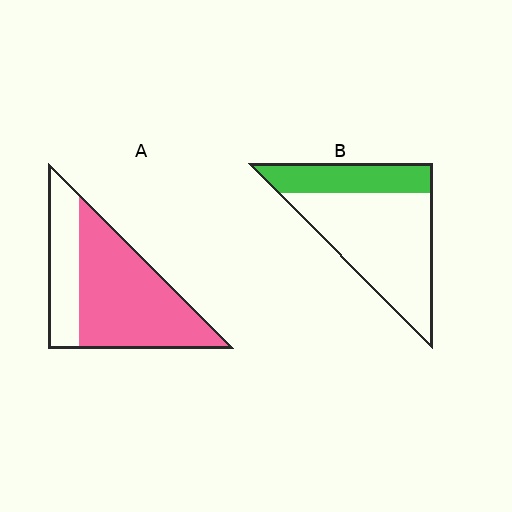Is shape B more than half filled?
No.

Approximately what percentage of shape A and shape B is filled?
A is approximately 70% and B is approximately 30%.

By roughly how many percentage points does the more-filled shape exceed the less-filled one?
By roughly 40 percentage points (A over B).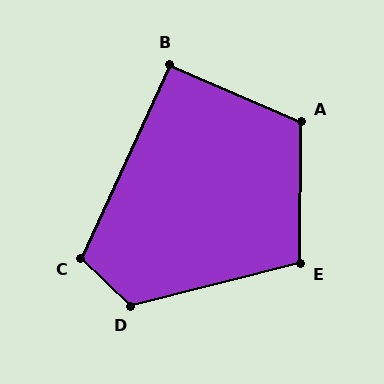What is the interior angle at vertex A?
Approximately 113 degrees (obtuse).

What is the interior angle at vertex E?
Approximately 105 degrees (obtuse).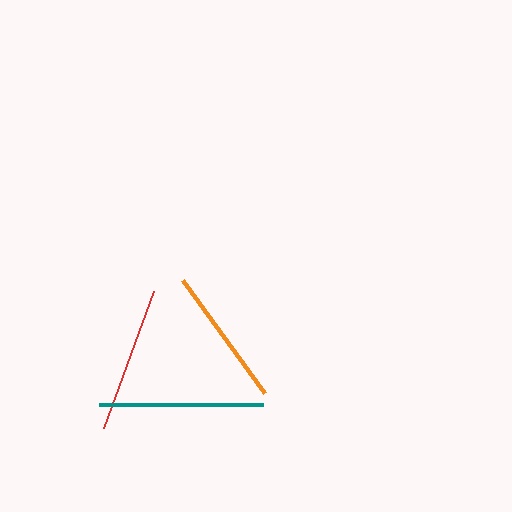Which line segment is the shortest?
The orange line is the shortest at approximately 139 pixels.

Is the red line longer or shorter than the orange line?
The red line is longer than the orange line.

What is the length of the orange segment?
The orange segment is approximately 139 pixels long.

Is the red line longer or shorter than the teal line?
The teal line is longer than the red line.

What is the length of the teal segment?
The teal segment is approximately 164 pixels long.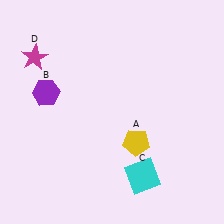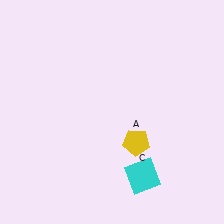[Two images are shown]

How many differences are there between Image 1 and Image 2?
There are 2 differences between the two images.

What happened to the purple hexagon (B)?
The purple hexagon (B) was removed in Image 2. It was in the top-left area of Image 1.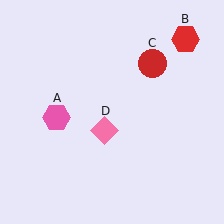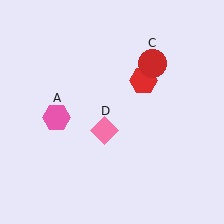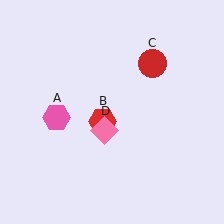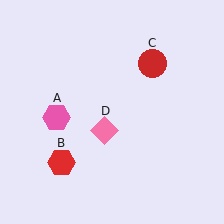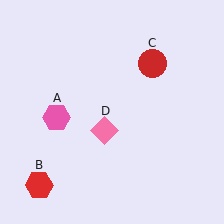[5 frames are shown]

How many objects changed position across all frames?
1 object changed position: red hexagon (object B).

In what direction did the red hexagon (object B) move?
The red hexagon (object B) moved down and to the left.